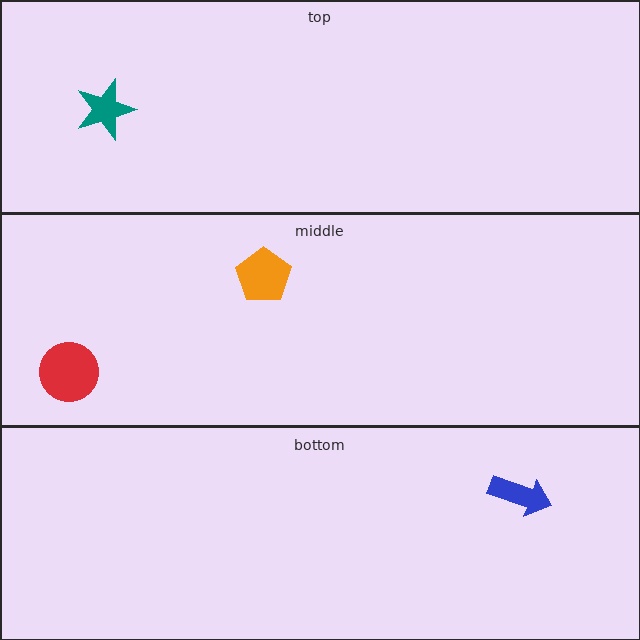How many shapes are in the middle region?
2.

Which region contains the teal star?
The top region.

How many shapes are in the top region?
1.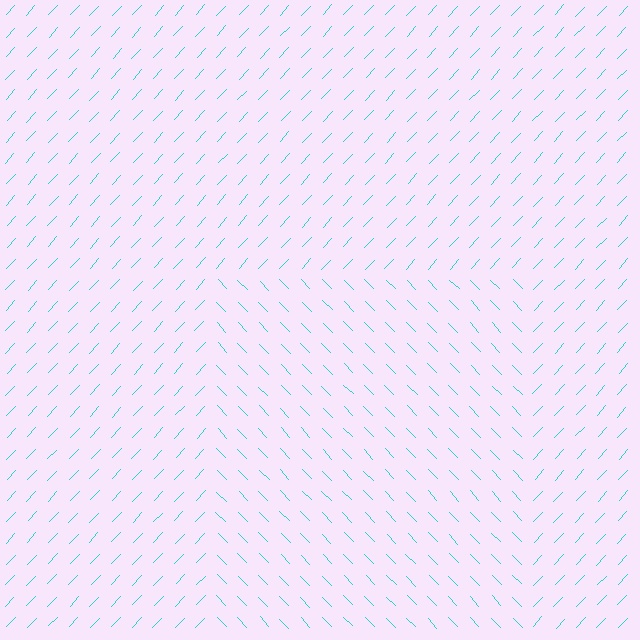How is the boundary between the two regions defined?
The boundary is defined purely by a change in line orientation (approximately 87 degrees difference). All lines are the same color and thickness.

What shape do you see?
I see a rectangle.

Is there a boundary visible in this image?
Yes, there is a texture boundary formed by a change in line orientation.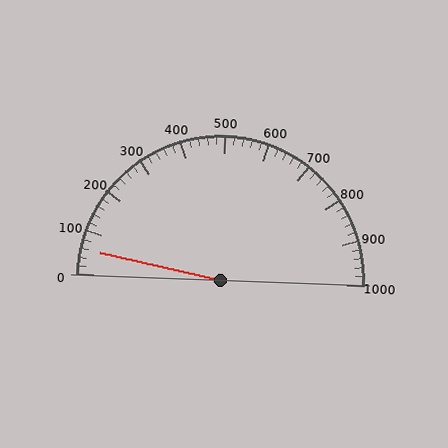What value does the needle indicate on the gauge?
The needle indicates approximately 60.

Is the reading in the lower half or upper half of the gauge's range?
The reading is in the lower half of the range (0 to 1000).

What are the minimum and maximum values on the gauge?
The gauge ranges from 0 to 1000.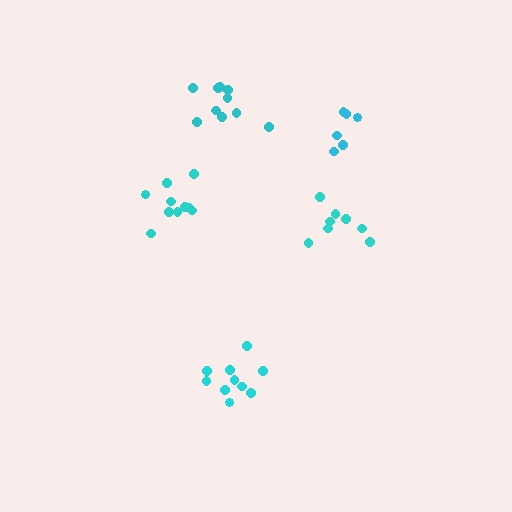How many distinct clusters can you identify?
There are 5 distinct clusters.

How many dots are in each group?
Group 1: 10 dots, Group 2: 8 dots, Group 3: 6 dots, Group 4: 10 dots, Group 5: 10 dots (44 total).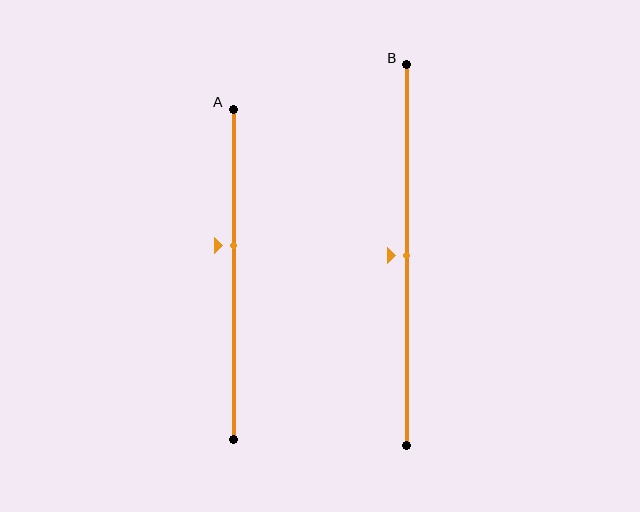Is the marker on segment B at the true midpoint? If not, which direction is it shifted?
Yes, the marker on segment B is at the true midpoint.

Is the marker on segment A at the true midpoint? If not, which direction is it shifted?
No, the marker on segment A is shifted upward by about 9% of the segment length.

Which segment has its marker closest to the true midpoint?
Segment B has its marker closest to the true midpoint.